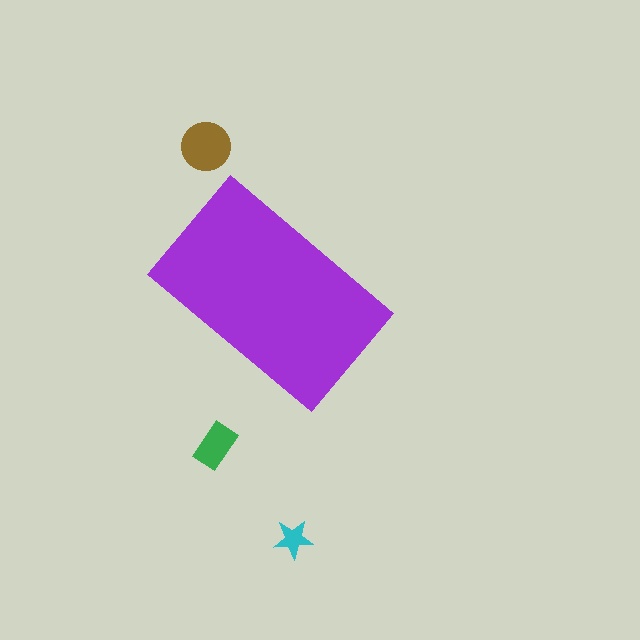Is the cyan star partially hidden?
No, the cyan star is fully visible.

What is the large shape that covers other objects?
A purple rectangle.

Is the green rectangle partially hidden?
No, the green rectangle is fully visible.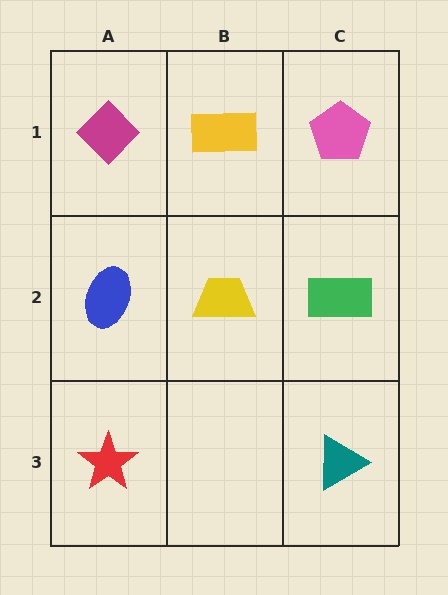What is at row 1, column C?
A pink pentagon.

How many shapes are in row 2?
3 shapes.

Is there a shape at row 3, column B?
No, that cell is empty.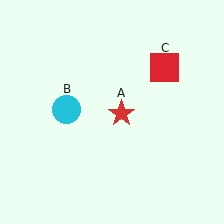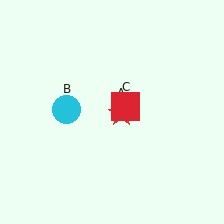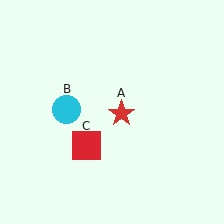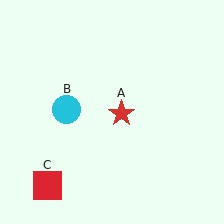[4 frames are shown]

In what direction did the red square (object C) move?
The red square (object C) moved down and to the left.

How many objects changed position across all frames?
1 object changed position: red square (object C).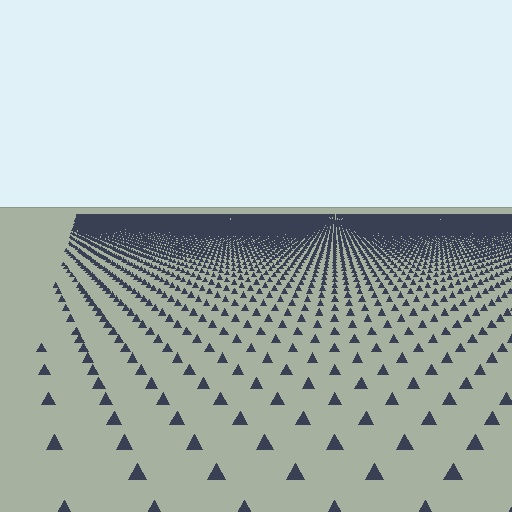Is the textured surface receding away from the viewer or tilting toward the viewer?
The surface is receding away from the viewer. Texture elements get smaller and denser toward the top.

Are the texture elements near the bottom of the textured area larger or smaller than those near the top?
Larger. Near the bottom, elements are closer to the viewer and appear at a bigger on-screen size.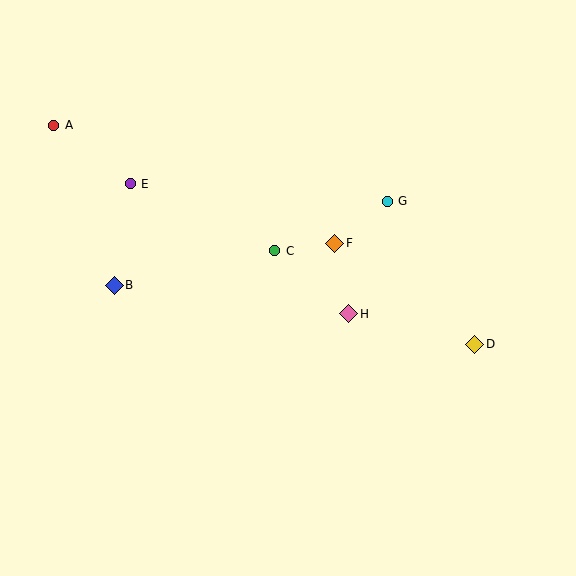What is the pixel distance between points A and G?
The distance between A and G is 342 pixels.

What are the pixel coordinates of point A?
Point A is at (54, 125).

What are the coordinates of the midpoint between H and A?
The midpoint between H and A is at (201, 220).